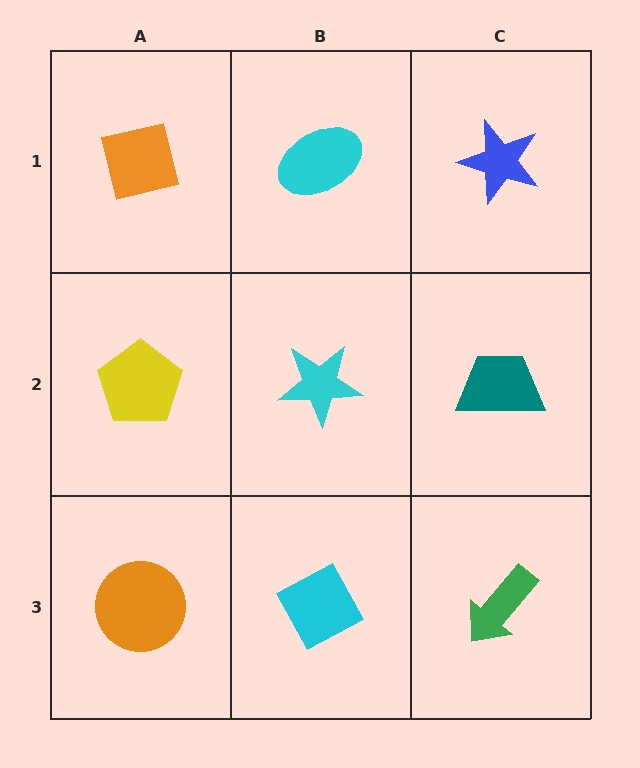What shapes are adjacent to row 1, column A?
A yellow pentagon (row 2, column A), a cyan ellipse (row 1, column B).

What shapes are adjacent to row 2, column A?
An orange square (row 1, column A), an orange circle (row 3, column A), a cyan star (row 2, column B).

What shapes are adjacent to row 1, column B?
A cyan star (row 2, column B), an orange square (row 1, column A), a blue star (row 1, column C).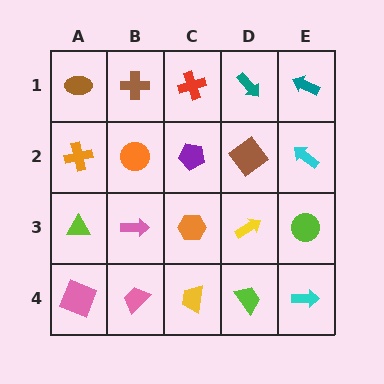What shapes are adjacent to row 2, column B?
A brown cross (row 1, column B), a pink arrow (row 3, column B), an orange cross (row 2, column A), a purple pentagon (row 2, column C).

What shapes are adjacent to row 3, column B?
An orange circle (row 2, column B), a pink trapezoid (row 4, column B), a lime triangle (row 3, column A), an orange hexagon (row 3, column C).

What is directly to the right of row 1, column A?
A brown cross.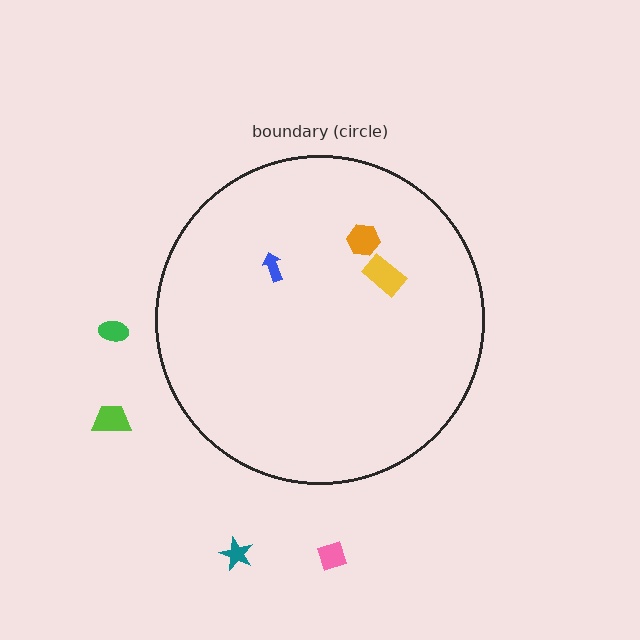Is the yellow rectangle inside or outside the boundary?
Inside.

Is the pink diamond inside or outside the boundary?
Outside.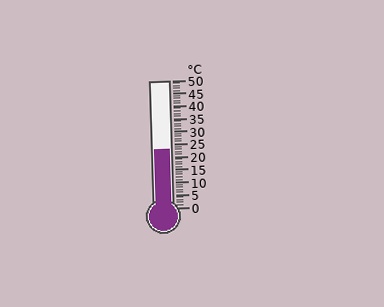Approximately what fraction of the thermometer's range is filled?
The thermometer is filled to approximately 45% of its range.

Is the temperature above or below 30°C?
The temperature is below 30°C.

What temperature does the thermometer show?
The thermometer shows approximately 23°C.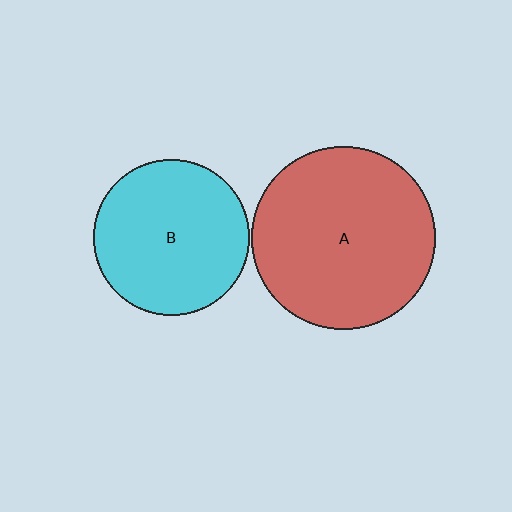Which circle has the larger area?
Circle A (red).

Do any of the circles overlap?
No, none of the circles overlap.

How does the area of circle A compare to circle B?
Approximately 1.4 times.